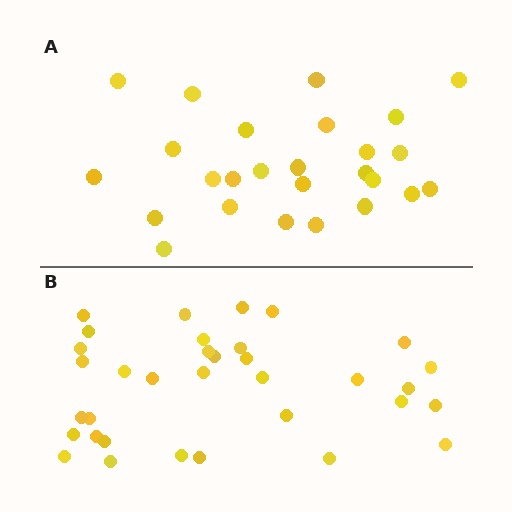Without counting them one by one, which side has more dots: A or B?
Region B (the bottom region) has more dots.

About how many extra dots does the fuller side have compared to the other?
Region B has roughly 8 or so more dots than region A.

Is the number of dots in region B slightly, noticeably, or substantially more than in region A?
Region B has noticeably more, but not dramatically so. The ratio is roughly 1.3 to 1.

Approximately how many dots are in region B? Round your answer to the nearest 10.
About 30 dots. (The exact count is 34, which rounds to 30.)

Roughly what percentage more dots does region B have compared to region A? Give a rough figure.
About 30% more.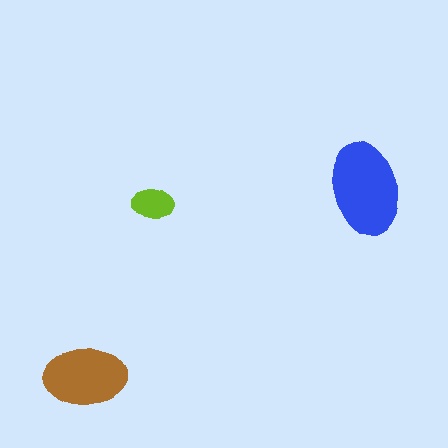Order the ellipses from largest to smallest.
the blue one, the brown one, the lime one.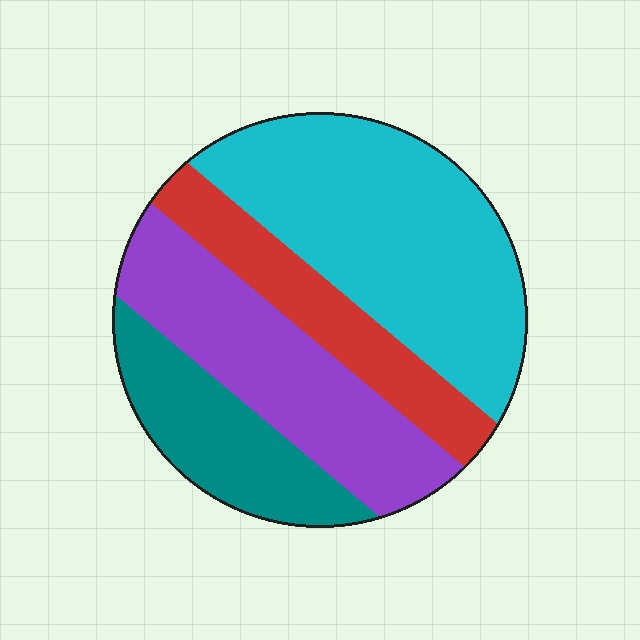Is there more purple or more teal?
Purple.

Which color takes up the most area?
Cyan, at roughly 40%.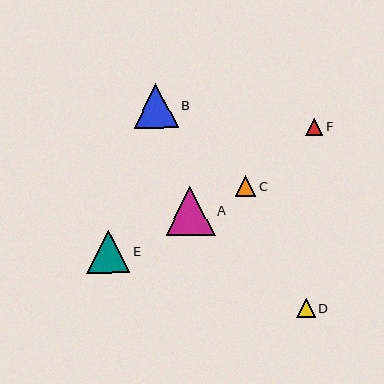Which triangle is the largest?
Triangle A is the largest with a size of approximately 49 pixels.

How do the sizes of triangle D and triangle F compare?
Triangle D and triangle F are approximately the same size.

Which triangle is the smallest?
Triangle F is the smallest with a size of approximately 17 pixels.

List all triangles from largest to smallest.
From largest to smallest: A, B, E, C, D, F.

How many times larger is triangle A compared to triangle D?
Triangle A is approximately 2.7 times the size of triangle D.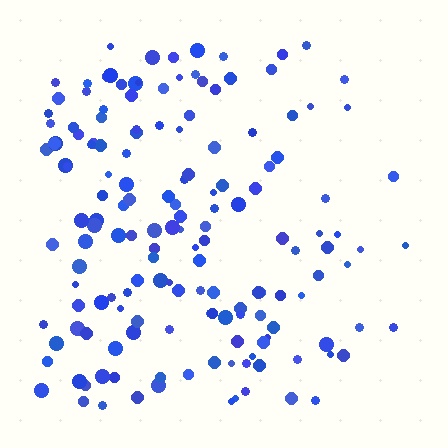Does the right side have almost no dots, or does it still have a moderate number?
Still a moderate number, just noticeably fewer than the left.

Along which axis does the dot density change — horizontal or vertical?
Horizontal.